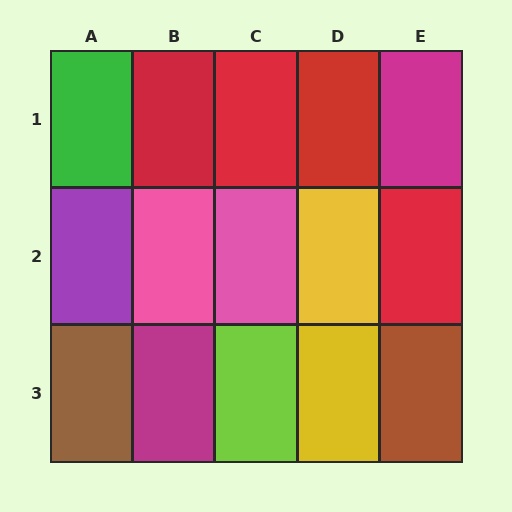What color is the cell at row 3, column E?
Brown.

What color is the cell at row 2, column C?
Pink.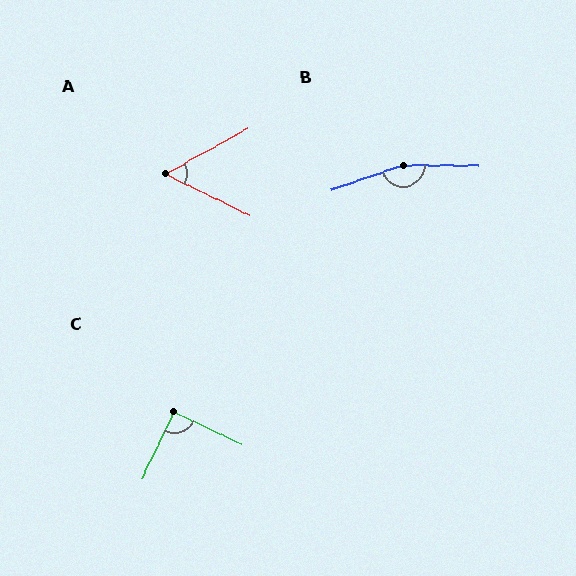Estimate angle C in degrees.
Approximately 90 degrees.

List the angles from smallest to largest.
A (55°), C (90°), B (160°).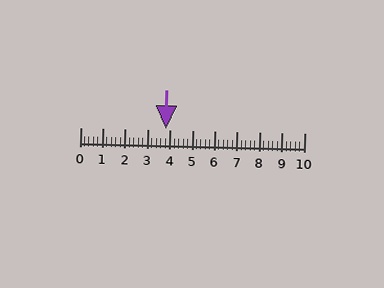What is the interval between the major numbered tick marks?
The major tick marks are spaced 1 units apart.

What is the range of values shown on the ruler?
The ruler shows values from 0 to 10.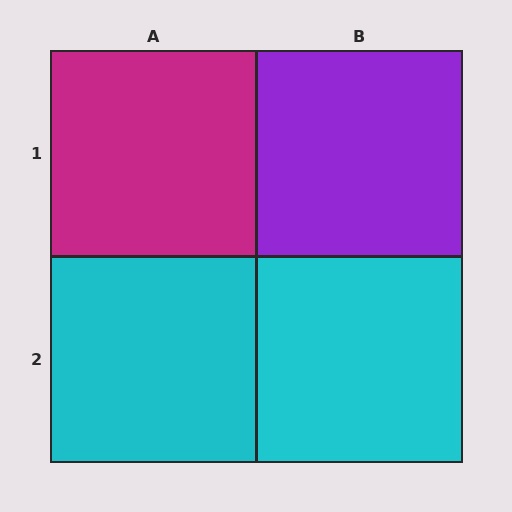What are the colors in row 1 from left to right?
Magenta, purple.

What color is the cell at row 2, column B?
Cyan.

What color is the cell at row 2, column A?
Cyan.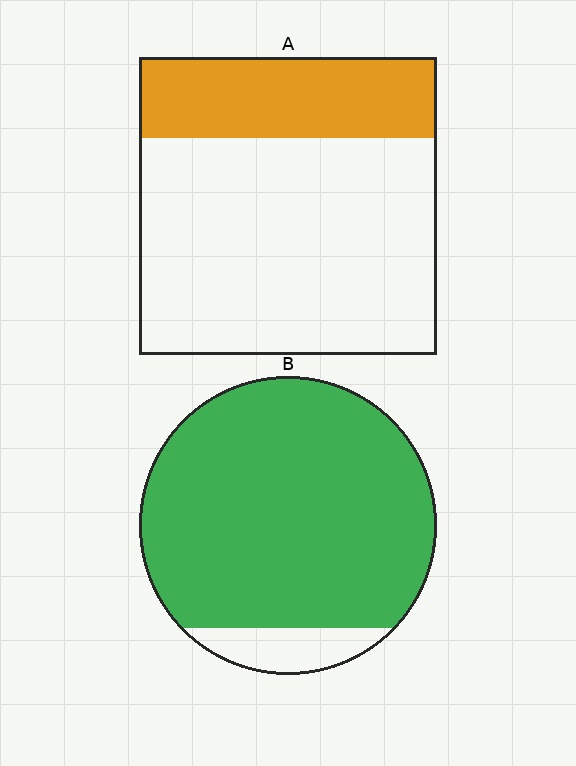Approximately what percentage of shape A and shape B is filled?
A is approximately 25% and B is approximately 90%.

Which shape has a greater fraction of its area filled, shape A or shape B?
Shape B.